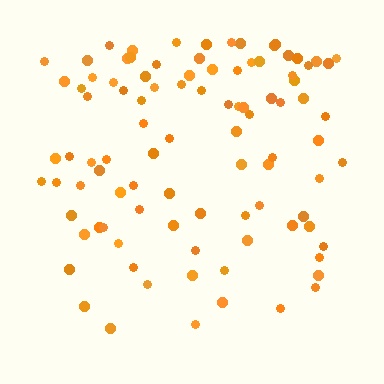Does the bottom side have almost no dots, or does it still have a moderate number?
Still a moderate number, just noticeably fewer than the top.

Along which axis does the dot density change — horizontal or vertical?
Vertical.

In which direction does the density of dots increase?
From bottom to top, with the top side densest.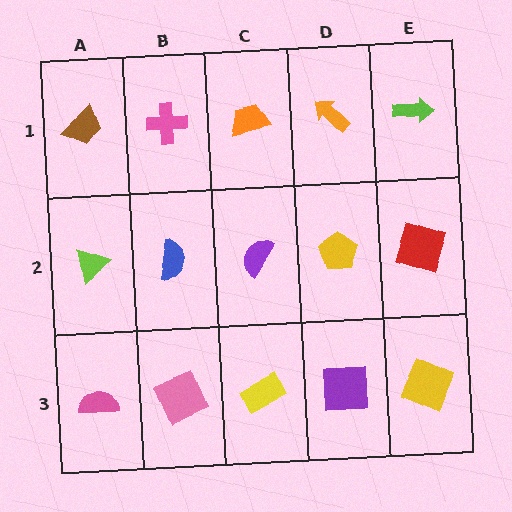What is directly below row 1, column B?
A blue semicircle.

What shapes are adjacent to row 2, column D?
An orange arrow (row 1, column D), a purple square (row 3, column D), a purple semicircle (row 2, column C), a red square (row 2, column E).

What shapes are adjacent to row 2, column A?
A brown trapezoid (row 1, column A), a pink semicircle (row 3, column A), a blue semicircle (row 2, column B).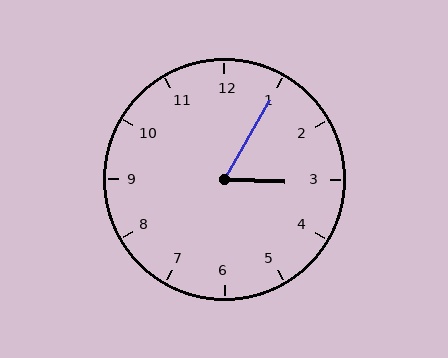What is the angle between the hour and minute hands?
Approximately 62 degrees.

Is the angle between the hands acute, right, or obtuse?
It is acute.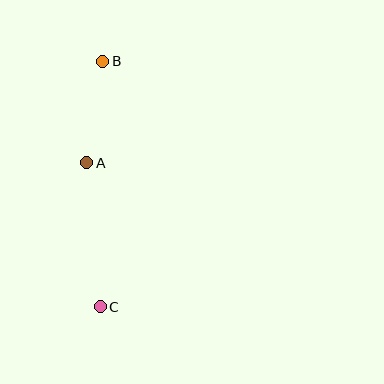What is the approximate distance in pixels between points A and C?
The distance between A and C is approximately 145 pixels.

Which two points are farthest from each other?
Points B and C are farthest from each other.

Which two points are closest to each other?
Points A and B are closest to each other.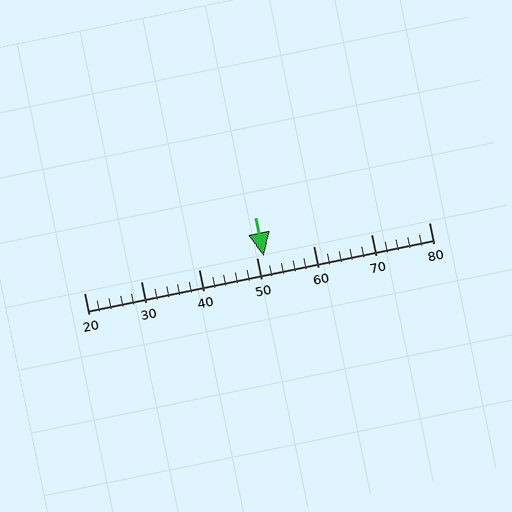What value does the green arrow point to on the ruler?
The green arrow points to approximately 51.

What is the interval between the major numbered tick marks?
The major tick marks are spaced 10 units apart.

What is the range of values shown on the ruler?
The ruler shows values from 20 to 80.